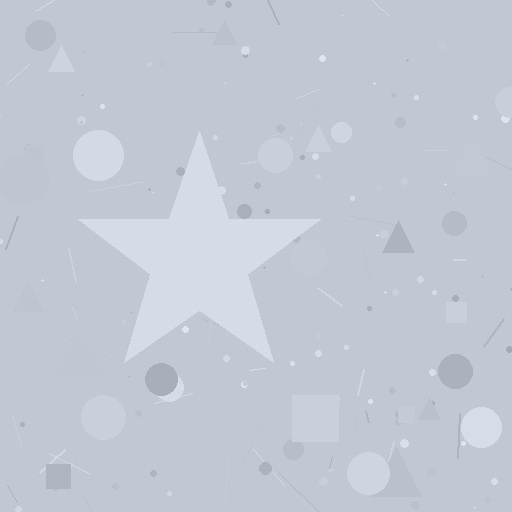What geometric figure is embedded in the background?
A star is embedded in the background.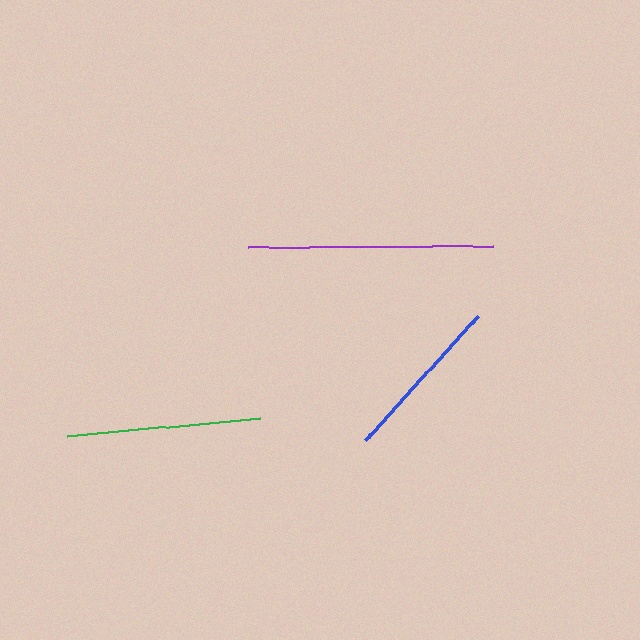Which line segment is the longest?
The purple line is the longest at approximately 245 pixels.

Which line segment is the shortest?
The blue line is the shortest at approximately 169 pixels.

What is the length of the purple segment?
The purple segment is approximately 245 pixels long.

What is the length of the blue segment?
The blue segment is approximately 169 pixels long.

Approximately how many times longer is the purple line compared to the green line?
The purple line is approximately 1.3 times the length of the green line.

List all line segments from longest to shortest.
From longest to shortest: purple, green, blue.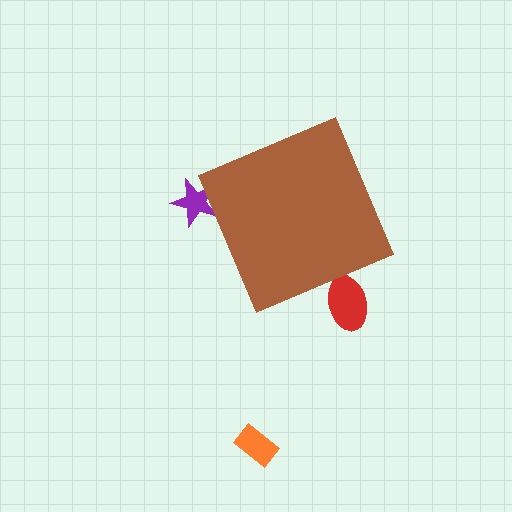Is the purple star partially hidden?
Yes, the purple star is partially hidden behind the brown diamond.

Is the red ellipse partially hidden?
Yes, the red ellipse is partially hidden behind the brown diamond.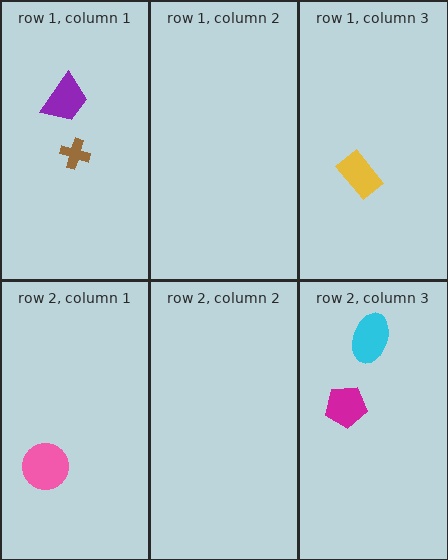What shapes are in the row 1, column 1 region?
The purple trapezoid, the brown cross.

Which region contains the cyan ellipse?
The row 2, column 3 region.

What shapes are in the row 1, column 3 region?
The yellow rectangle.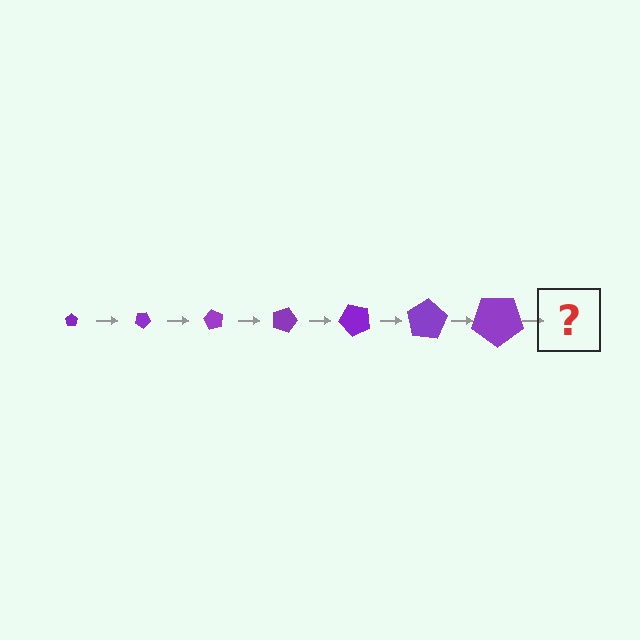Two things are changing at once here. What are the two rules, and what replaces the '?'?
The two rules are that the pentagon grows larger each step and it rotates 30 degrees each step. The '?' should be a pentagon, larger than the previous one and rotated 210 degrees from the start.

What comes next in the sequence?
The next element should be a pentagon, larger than the previous one and rotated 210 degrees from the start.